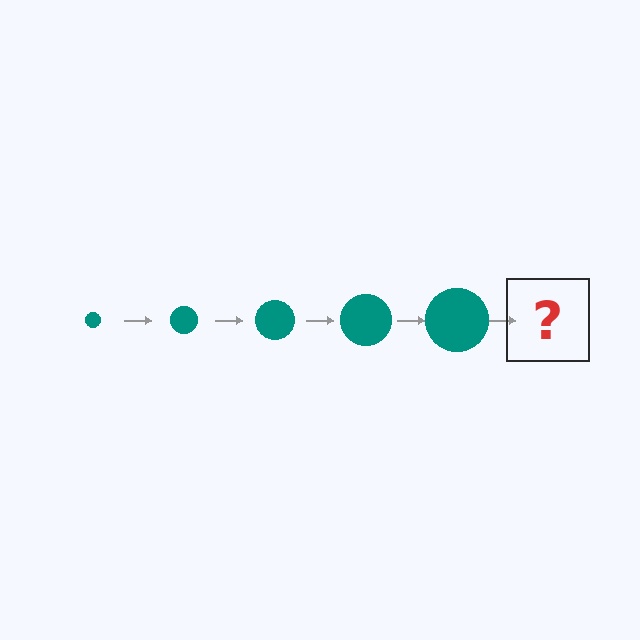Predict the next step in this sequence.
The next step is a teal circle, larger than the previous one.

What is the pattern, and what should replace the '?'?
The pattern is that the circle gets progressively larger each step. The '?' should be a teal circle, larger than the previous one.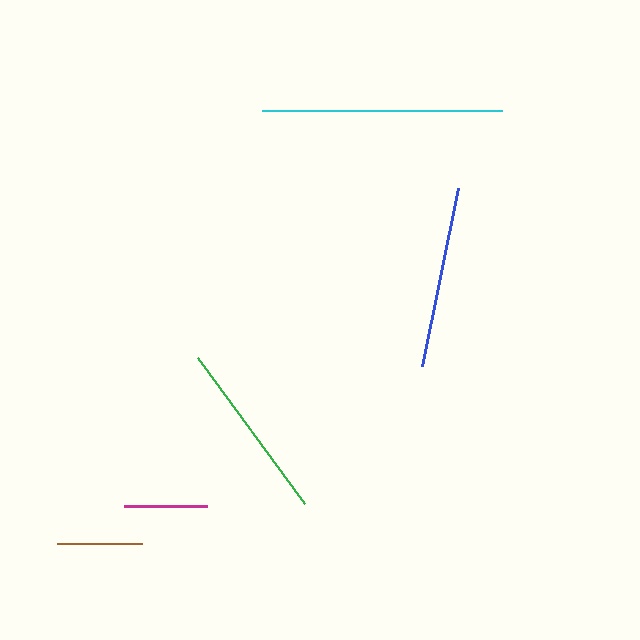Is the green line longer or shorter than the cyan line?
The cyan line is longer than the green line.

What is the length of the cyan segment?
The cyan segment is approximately 240 pixels long.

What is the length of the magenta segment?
The magenta segment is approximately 83 pixels long.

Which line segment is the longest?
The cyan line is the longest at approximately 240 pixels.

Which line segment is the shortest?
The magenta line is the shortest at approximately 83 pixels.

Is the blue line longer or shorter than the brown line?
The blue line is longer than the brown line.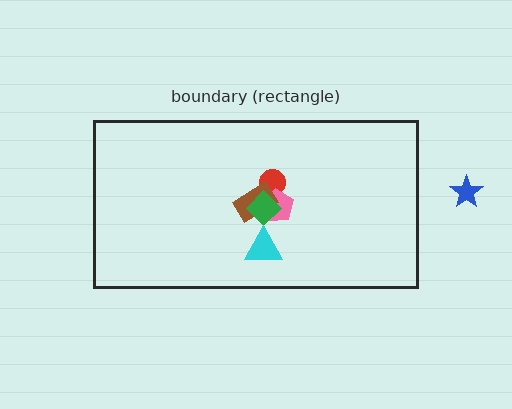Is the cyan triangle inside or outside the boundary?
Inside.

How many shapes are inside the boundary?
5 inside, 1 outside.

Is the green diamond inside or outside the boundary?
Inside.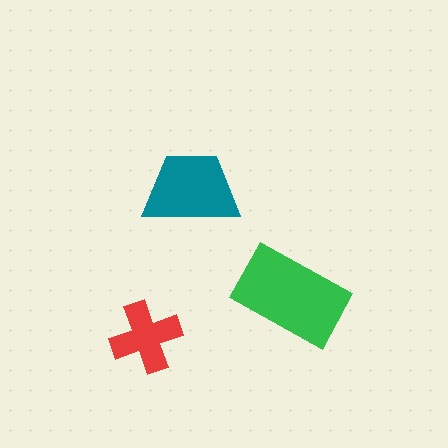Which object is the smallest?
The red cross.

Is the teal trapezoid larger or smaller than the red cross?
Larger.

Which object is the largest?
The green rectangle.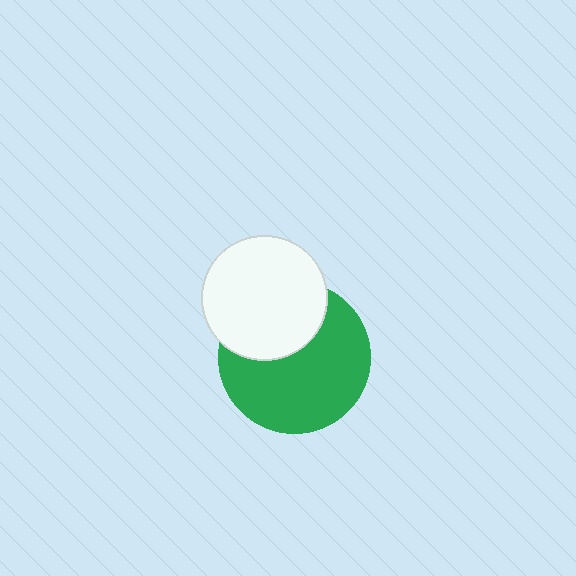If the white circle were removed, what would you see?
You would see the complete green circle.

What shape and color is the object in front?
The object in front is a white circle.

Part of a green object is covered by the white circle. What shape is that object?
It is a circle.